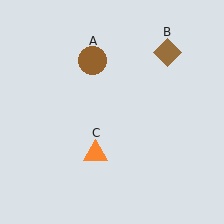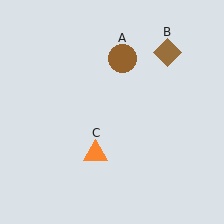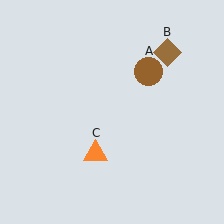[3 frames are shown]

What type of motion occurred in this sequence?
The brown circle (object A) rotated clockwise around the center of the scene.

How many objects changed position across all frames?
1 object changed position: brown circle (object A).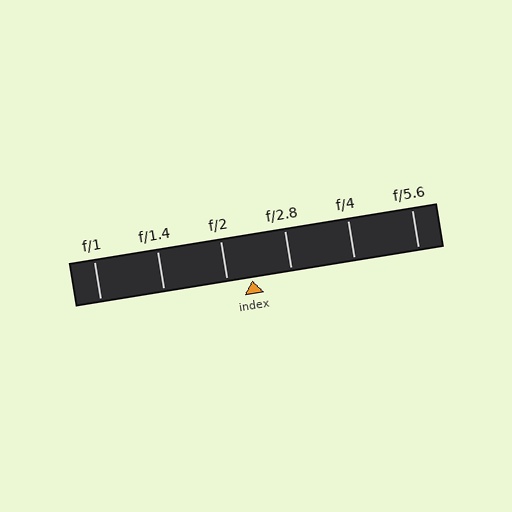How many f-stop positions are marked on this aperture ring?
There are 6 f-stop positions marked.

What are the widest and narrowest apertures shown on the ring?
The widest aperture shown is f/1 and the narrowest is f/5.6.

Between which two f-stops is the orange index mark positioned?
The index mark is between f/2 and f/2.8.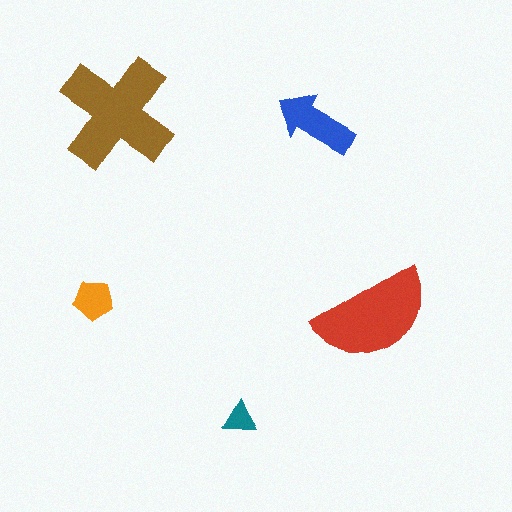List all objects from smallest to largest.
The teal triangle, the orange pentagon, the blue arrow, the red semicircle, the brown cross.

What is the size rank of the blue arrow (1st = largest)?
3rd.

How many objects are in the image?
There are 5 objects in the image.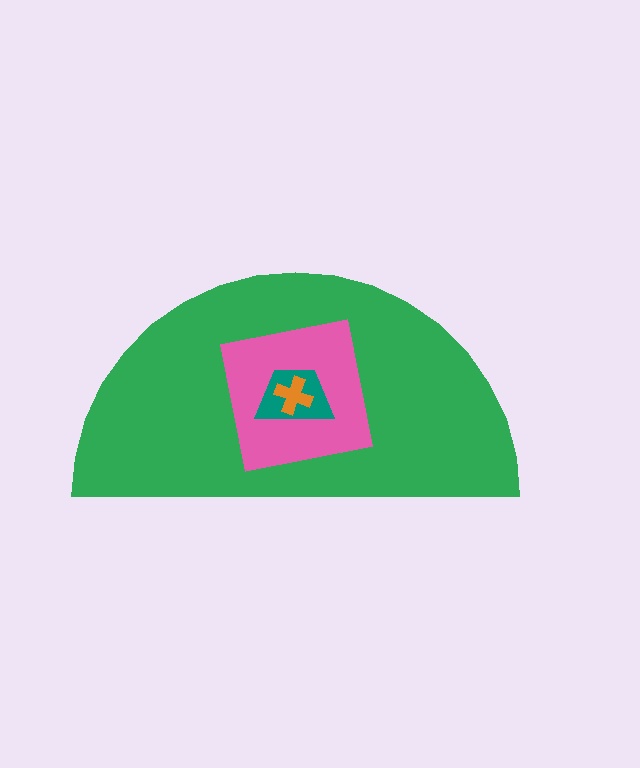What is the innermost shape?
The orange cross.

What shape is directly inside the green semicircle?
The pink square.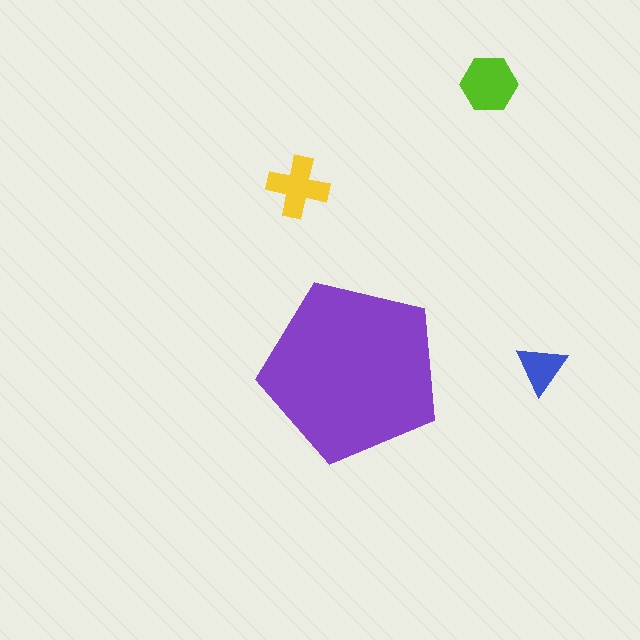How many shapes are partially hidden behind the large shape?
0 shapes are partially hidden.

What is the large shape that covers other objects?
A purple pentagon.